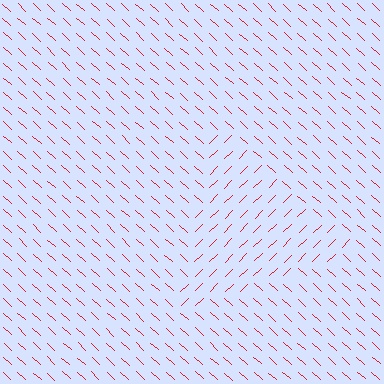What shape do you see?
I see a triangle.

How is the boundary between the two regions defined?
The boundary is defined purely by a change in line orientation (approximately 86 degrees difference). All lines are the same color and thickness.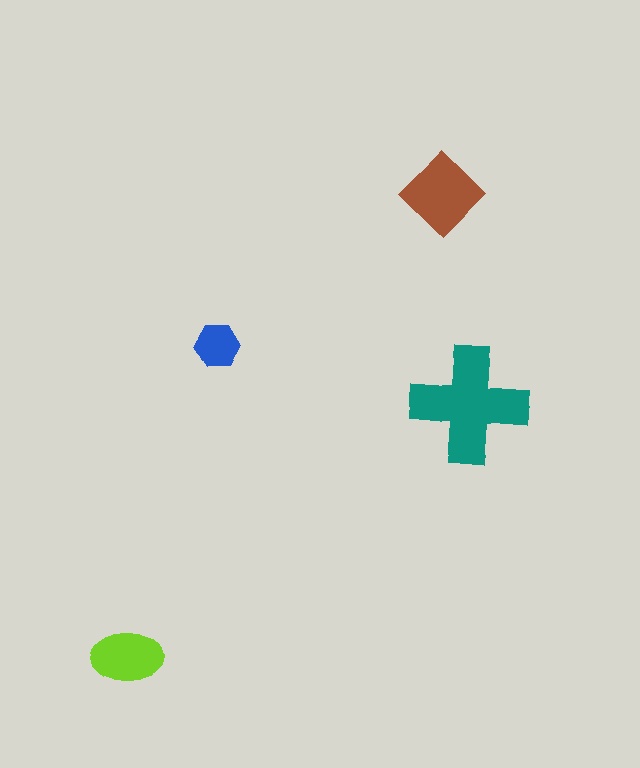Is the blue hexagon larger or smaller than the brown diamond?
Smaller.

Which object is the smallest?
The blue hexagon.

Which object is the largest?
The teal cross.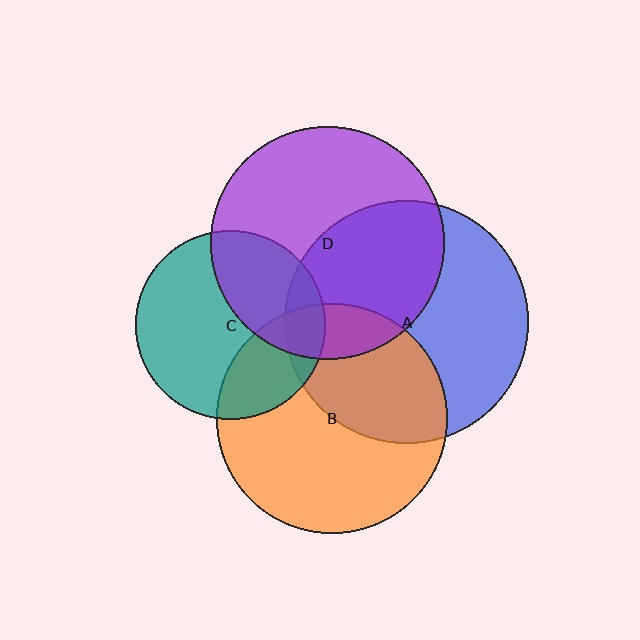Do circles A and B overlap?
Yes.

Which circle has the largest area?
Circle A (blue).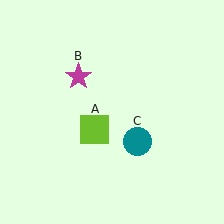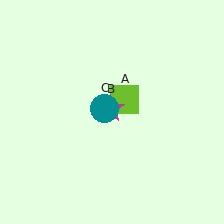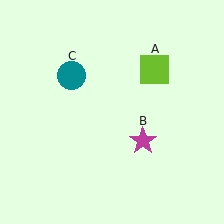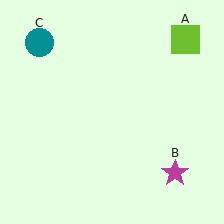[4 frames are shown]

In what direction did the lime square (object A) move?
The lime square (object A) moved up and to the right.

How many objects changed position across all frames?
3 objects changed position: lime square (object A), magenta star (object B), teal circle (object C).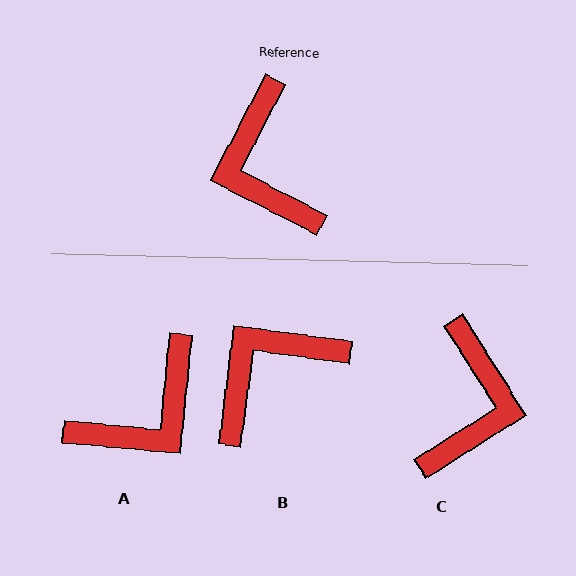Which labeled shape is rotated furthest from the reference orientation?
C, about 150 degrees away.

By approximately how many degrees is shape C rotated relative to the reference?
Approximately 150 degrees counter-clockwise.